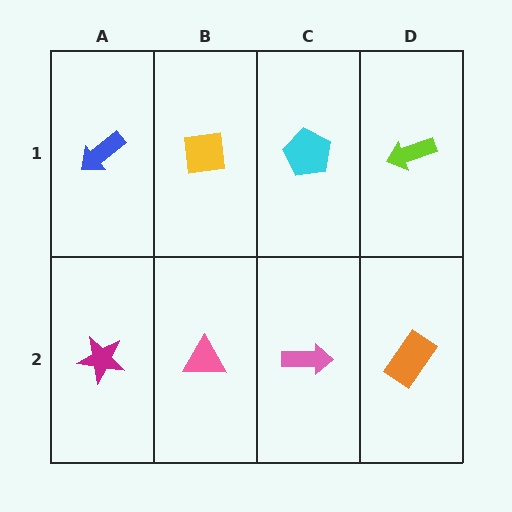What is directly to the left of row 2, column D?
A pink arrow.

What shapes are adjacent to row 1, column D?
An orange rectangle (row 2, column D), a cyan pentagon (row 1, column C).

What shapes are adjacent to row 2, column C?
A cyan pentagon (row 1, column C), a pink triangle (row 2, column B), an orange rectangle (row 2, column D).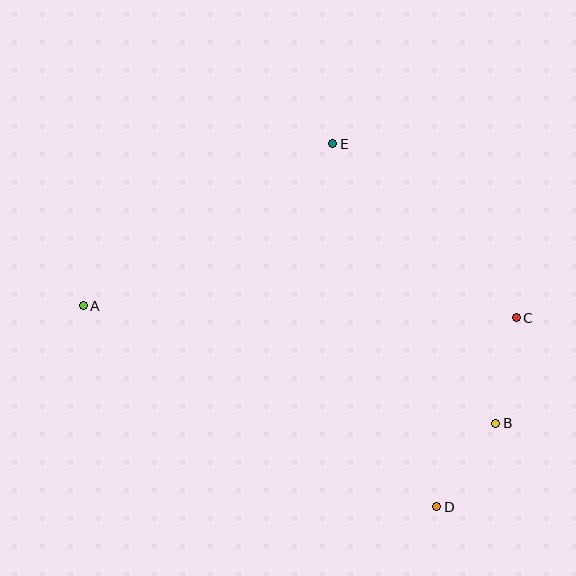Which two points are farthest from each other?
Points A and C are farthest from each other.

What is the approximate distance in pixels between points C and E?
The distance between C and E is approximately 253 pixels.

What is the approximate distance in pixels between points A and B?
The distance between A and B is approximately 429 pixels.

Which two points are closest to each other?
Points B and D are closest to each other.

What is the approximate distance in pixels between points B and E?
The distance between B and E is approximately 324 pixels.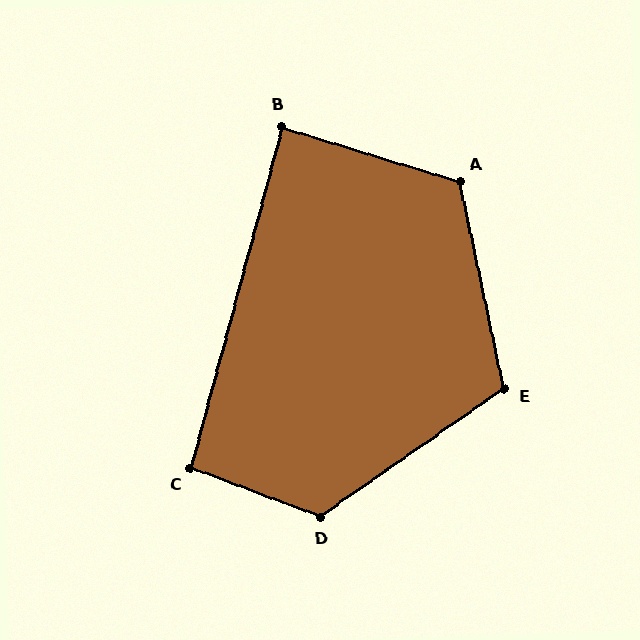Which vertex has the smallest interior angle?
B, at approximately 88 degrees.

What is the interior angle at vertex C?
Approximately 96 degrees (obtuse).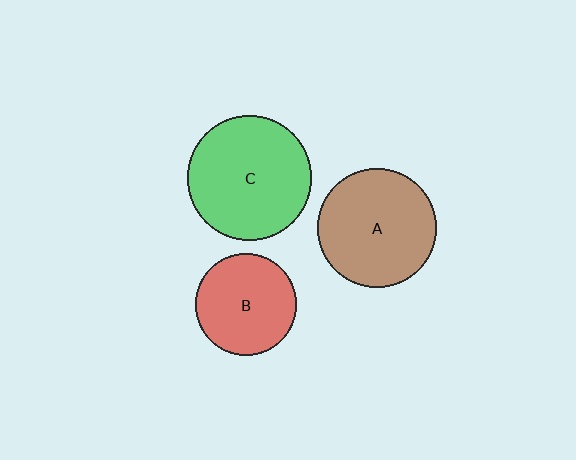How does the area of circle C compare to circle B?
Approximately 1.5 times.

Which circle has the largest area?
Circle C (green).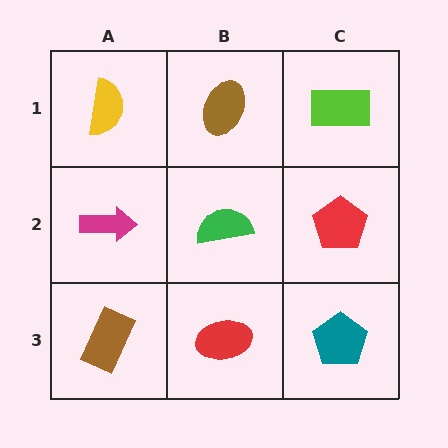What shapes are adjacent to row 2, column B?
A brown ellipse (row 1, column B), a red ellipse (row 3, column B), a magenta arrow (row 2, column A), a red pentagon (row 2, column C).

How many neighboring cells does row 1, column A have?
2.